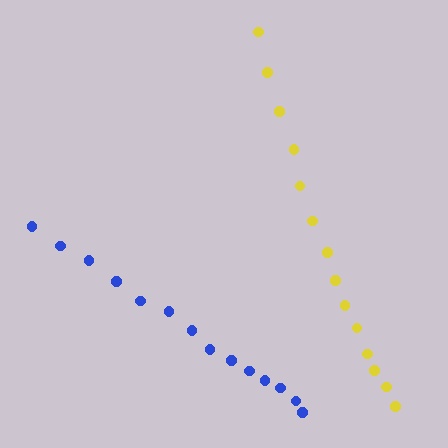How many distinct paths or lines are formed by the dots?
There are 2 distinct paths.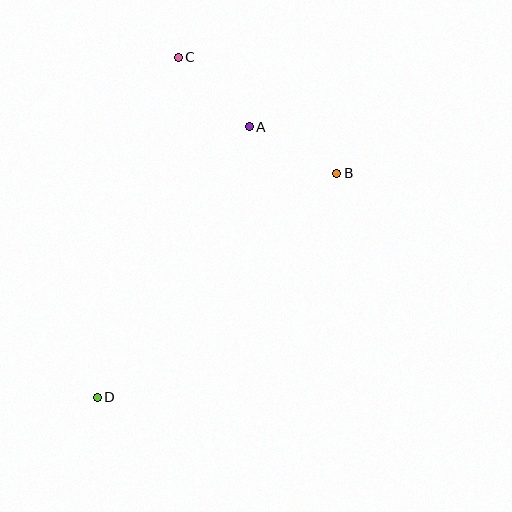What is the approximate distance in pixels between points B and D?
The distance between B and D is approximately 328 pixels.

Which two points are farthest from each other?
Points C and D are farthest from each other.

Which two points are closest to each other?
Points A and B are closest to each other.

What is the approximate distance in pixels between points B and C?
The distance between B and C is approximately 197 pixels.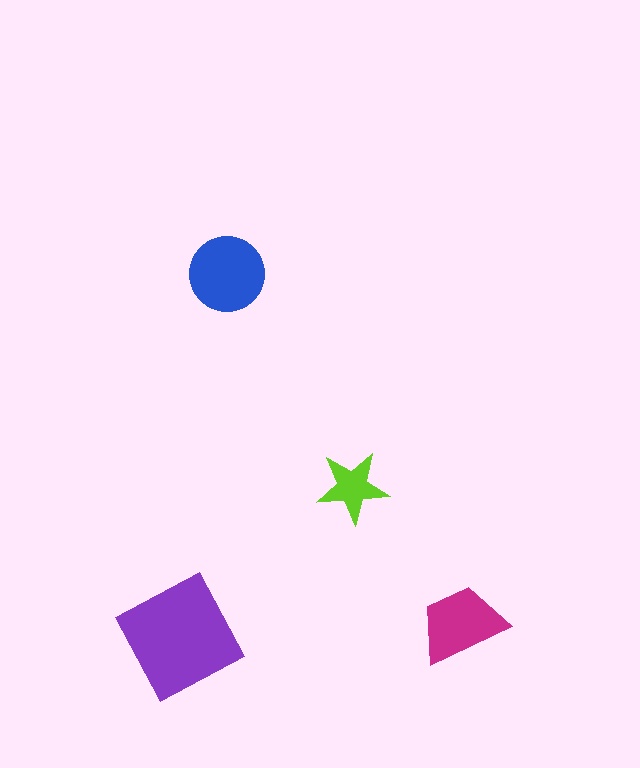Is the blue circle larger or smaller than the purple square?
Smaller.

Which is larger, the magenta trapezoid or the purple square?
The purple square.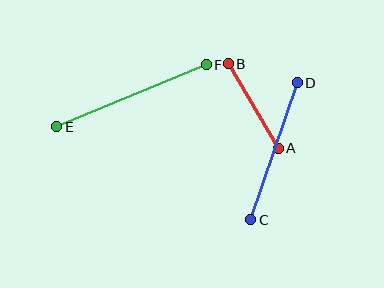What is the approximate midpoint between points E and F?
The midpoint is at approximately (132, 96) pixels.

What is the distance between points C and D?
The distance is approximately 145 pixels.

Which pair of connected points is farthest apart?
Points E and F are farthest apart.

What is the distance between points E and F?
The distance is approximately 162 pixels.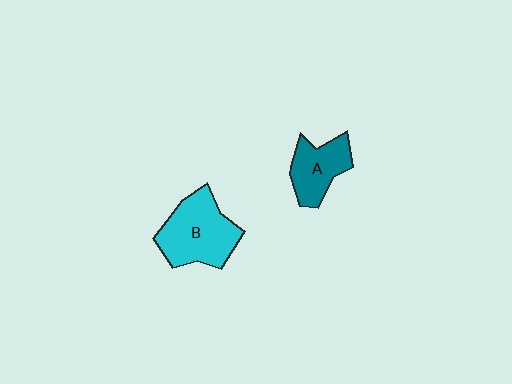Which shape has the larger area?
Shape B (cyan).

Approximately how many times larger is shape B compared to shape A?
Approximately 1.5 times.